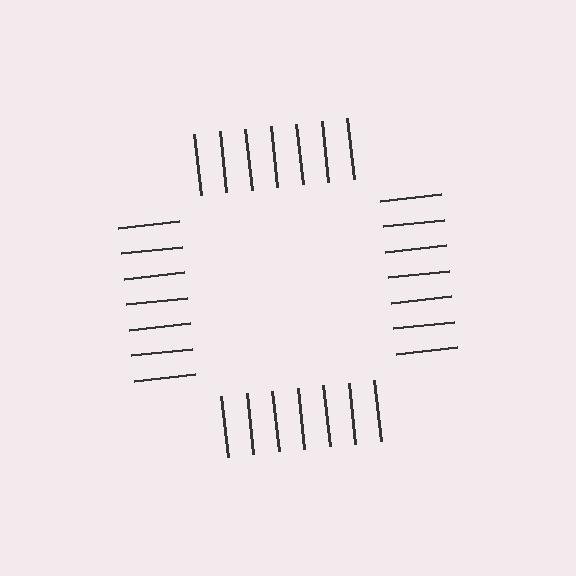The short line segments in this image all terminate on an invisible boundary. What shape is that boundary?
An illusory square — the line segments terminate on its edges but no continuous stroke is drawn.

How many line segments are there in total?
28 — 7 along each of the 4 edges.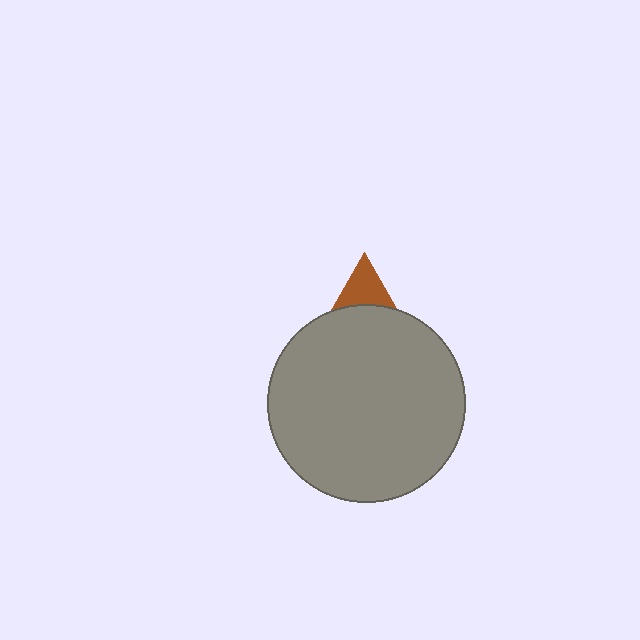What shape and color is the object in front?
The object in front is a gray circle.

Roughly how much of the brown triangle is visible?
A small part of it is visible (roughly 40%).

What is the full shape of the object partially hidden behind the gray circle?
The partially hidden object is a brown triangle.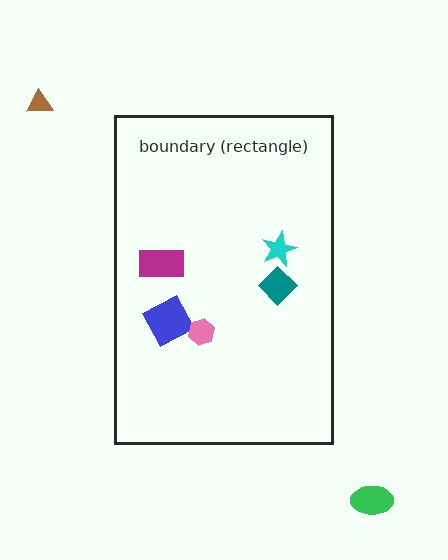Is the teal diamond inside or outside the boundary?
Inside.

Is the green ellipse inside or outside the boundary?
Outside.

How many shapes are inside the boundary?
5 inside, 2 outside.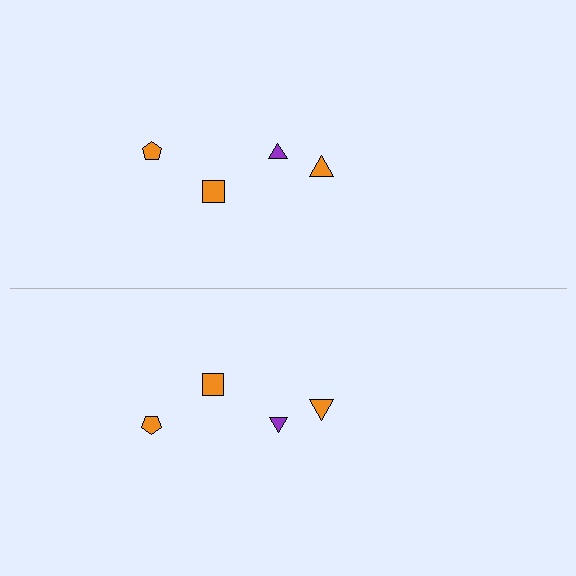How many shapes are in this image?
There are 8 shapes in this image.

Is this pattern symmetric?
Yes, this pattern has bilateral (reflection) symmetry.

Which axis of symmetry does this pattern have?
The pattern has a horizontal axis of symmetry running through the center of the image.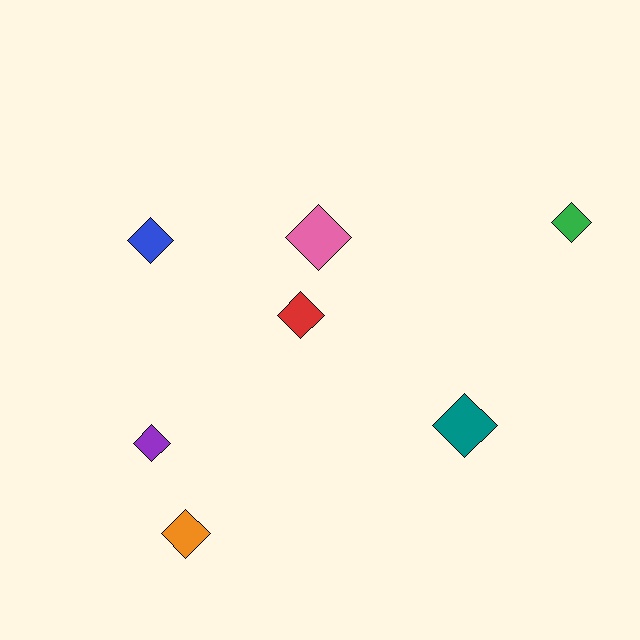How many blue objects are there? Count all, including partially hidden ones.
There is 1 blue object.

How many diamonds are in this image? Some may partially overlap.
There are 7 diamonds.